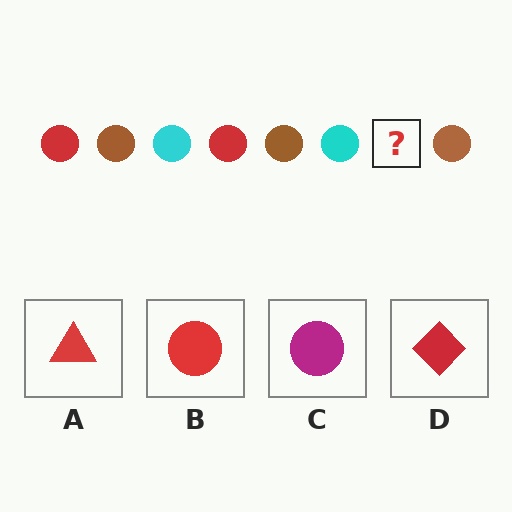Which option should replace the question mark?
Option B.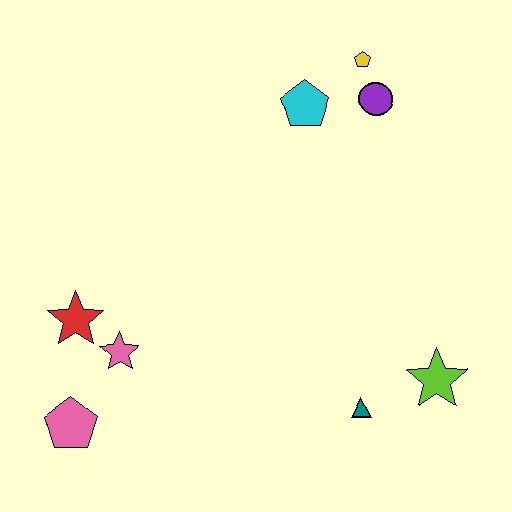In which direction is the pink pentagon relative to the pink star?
The pink pentagon is below the pink star.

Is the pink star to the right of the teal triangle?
No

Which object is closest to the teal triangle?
The lime star is closest to the teal triangle.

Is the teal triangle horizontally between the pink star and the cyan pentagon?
No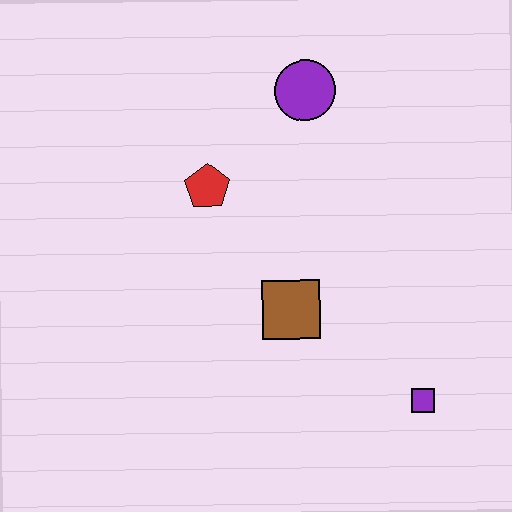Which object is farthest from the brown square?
The purple circle is farthest from the brown square.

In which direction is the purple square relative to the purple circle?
The purple square is below the purple circle.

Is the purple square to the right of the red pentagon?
Yes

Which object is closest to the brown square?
The red pentagon is closest to the brown square.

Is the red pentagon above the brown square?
Yes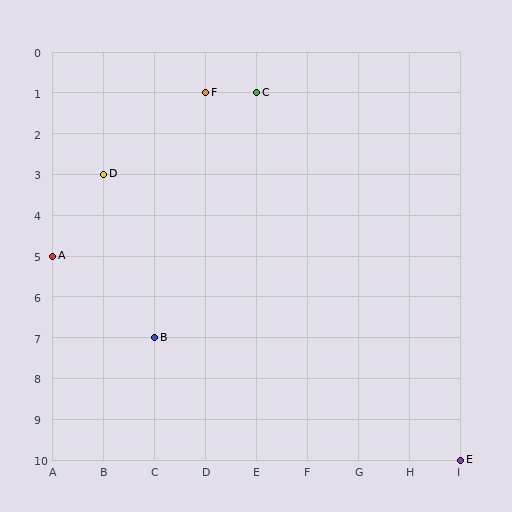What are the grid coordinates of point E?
Point E is at grid coordinates (I, 10).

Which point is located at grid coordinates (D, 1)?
Point F is at (D, 1).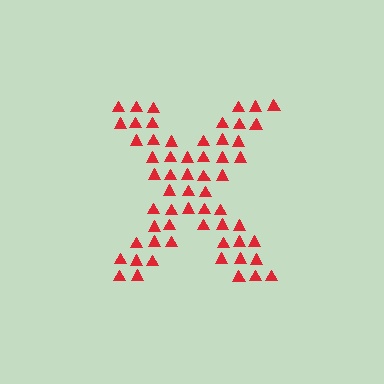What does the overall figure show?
The overall figure shows the letter X.